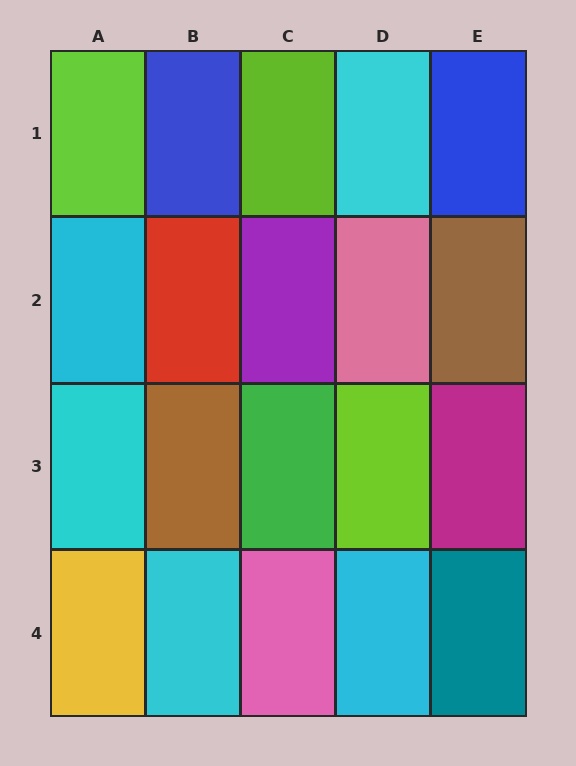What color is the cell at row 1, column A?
Lime.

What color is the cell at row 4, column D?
Cyan.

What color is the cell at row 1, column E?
Blue.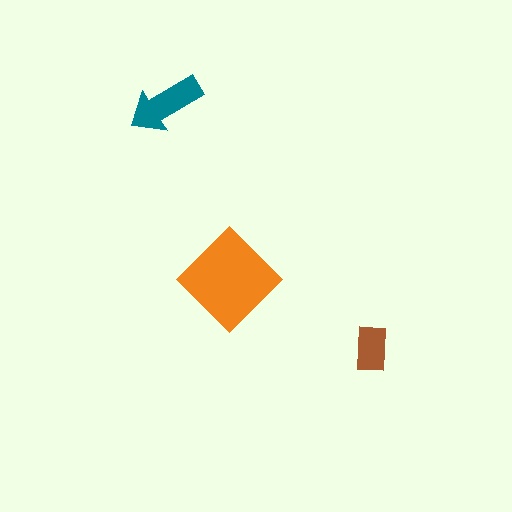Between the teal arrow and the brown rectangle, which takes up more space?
The teal arrow.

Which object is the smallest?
The brown rectangle.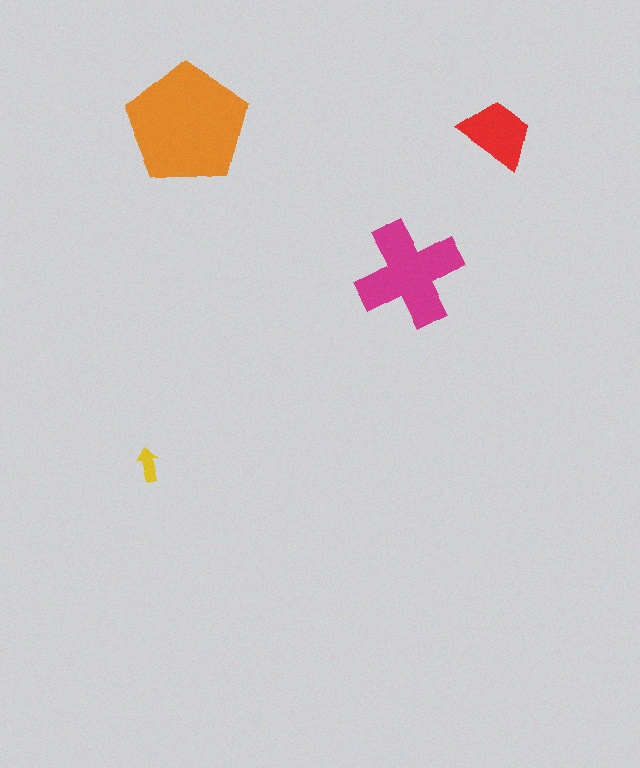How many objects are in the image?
There are 4 objects in the image.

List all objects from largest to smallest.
The orange pentagon, the magenta cross, the red trapezoid, the yellow arrow.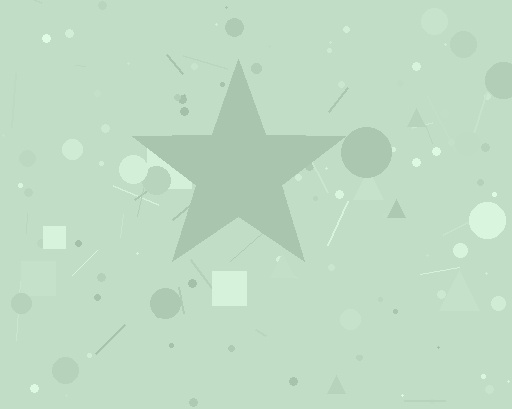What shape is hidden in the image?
A star is hidden in the image.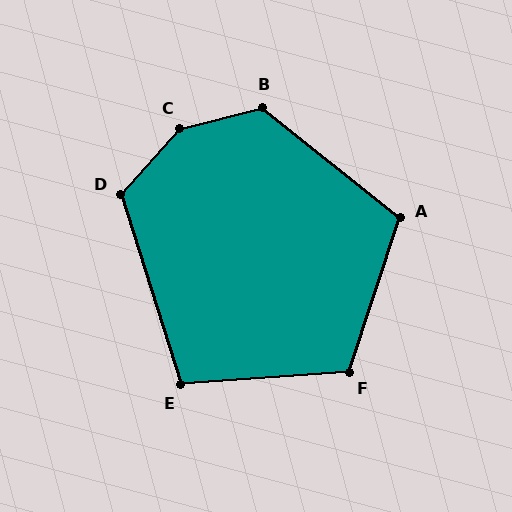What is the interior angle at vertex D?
Approximately 121 degrees (obtuse).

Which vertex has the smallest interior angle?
E, at approximately 103 degrees.